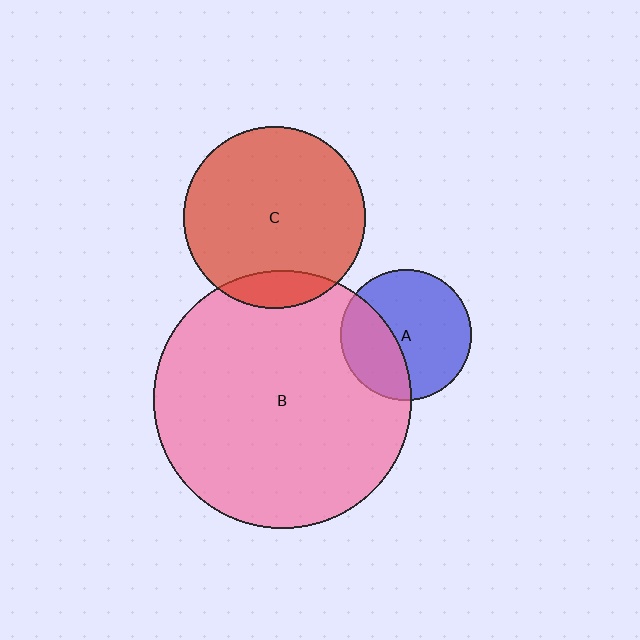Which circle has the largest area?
Circle B (pink).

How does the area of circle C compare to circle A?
Approximately 1.9 times.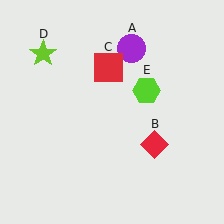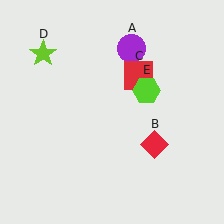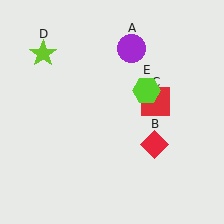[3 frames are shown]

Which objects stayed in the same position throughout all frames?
Purple circle (object A) and red diamond (object B) and lime star (object D) and lime hexagon (object E) remained stationary.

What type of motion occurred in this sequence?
The red square (object C) rotated clockwise around the center of the scene.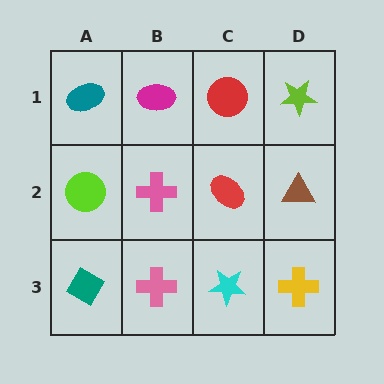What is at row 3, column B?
A pink cross.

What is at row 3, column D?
A yellow cross.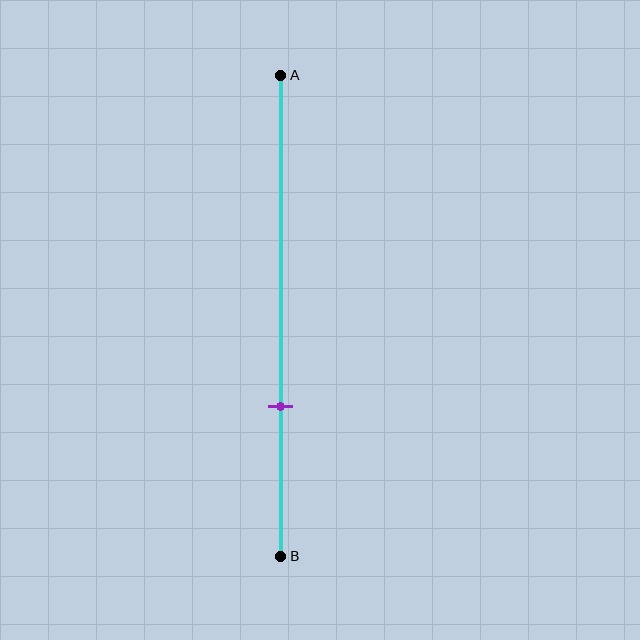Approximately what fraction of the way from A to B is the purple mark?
The purple mark is approximately 70% of the way from A to B.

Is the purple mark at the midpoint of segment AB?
No, the mark is at about 70% from A, not at the 50% midpoint.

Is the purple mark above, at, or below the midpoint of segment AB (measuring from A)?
The purple mark is below the midpoint of segment AB.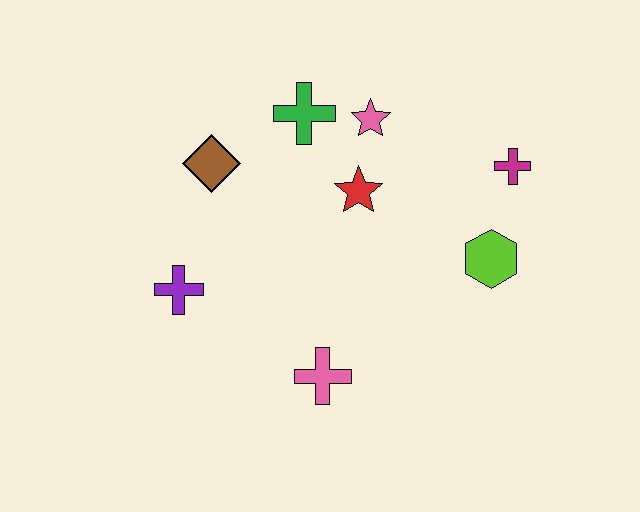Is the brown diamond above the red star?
Yes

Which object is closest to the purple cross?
The brown diamond is closest to the purple cross.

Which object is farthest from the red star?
The purple cross is farthest from the red star.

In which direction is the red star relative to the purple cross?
The red star is to the right of the purple cross.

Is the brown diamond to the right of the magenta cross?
No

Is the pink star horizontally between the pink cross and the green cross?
No